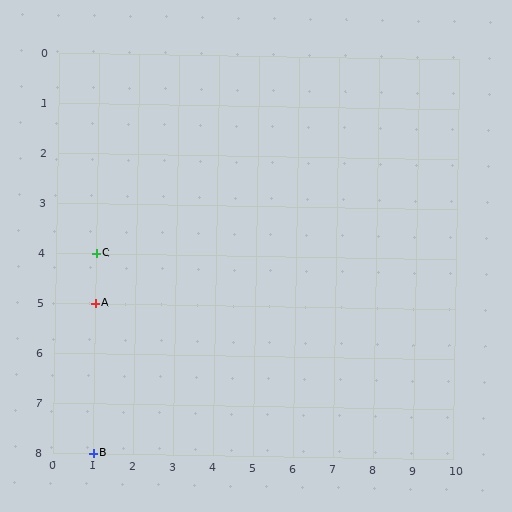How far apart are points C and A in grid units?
Points C and A are 1 row apart.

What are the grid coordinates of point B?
Point B is at grid coordinates (1, 8).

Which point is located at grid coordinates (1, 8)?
Point B is at (1, 8).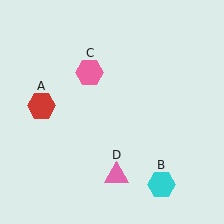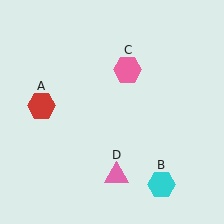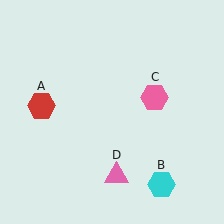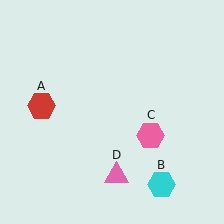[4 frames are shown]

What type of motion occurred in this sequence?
The pink hexagon (object C) rotated clockwise around the center of the scene.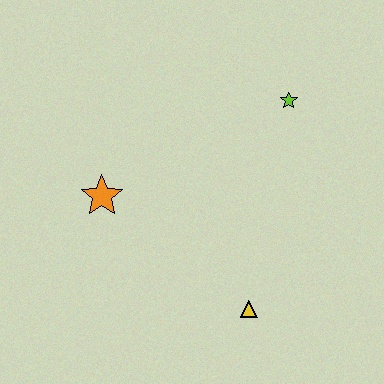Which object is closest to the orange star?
The yellow triangle is closest to the orange star.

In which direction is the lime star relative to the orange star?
The lime star is to the right of the orange star.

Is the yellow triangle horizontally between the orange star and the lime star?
Yes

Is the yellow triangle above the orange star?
No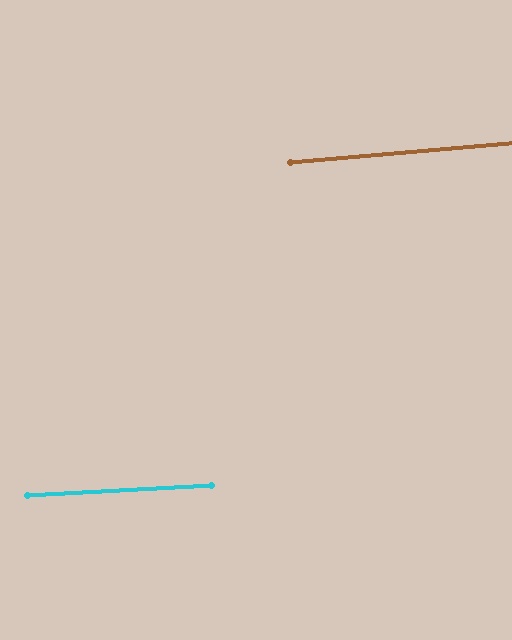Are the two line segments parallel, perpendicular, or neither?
Parallel — their directions differ by only 1.7°.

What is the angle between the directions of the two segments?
Approximately 2 degrees.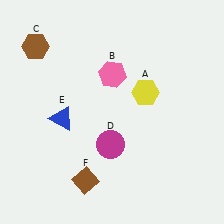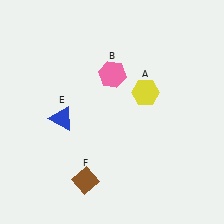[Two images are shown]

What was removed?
The brown hexagon (C), the magenta circle (D) were removed in Image 2.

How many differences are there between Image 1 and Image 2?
There are 2 differences between the two images.